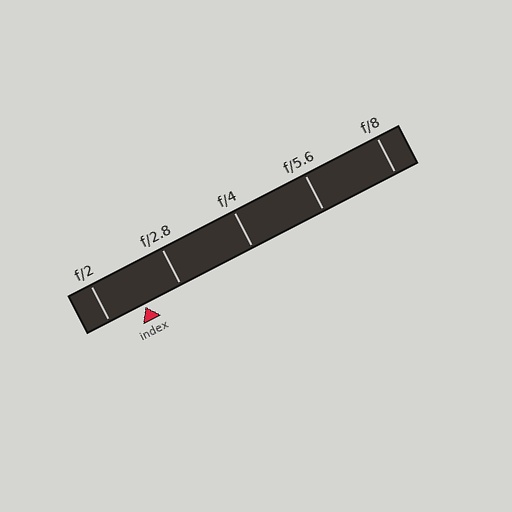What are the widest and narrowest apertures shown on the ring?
The widest aperture shown is f/2 and the narrowest is f/8.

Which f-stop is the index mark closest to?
The index mark is closest to f/2.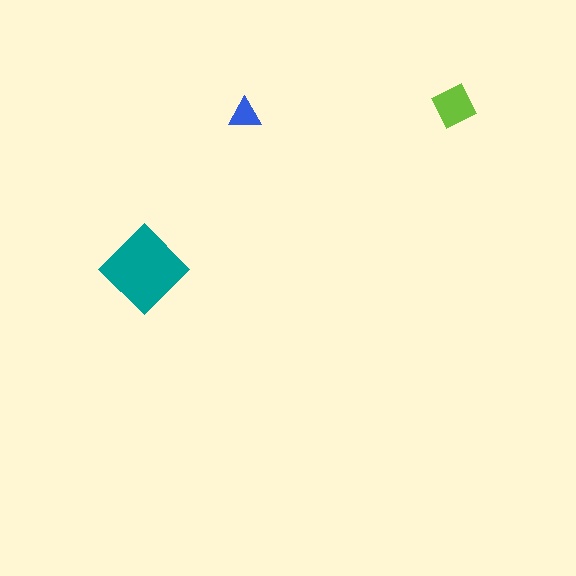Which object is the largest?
The teal diamond.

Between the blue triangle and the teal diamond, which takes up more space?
The teal diamond.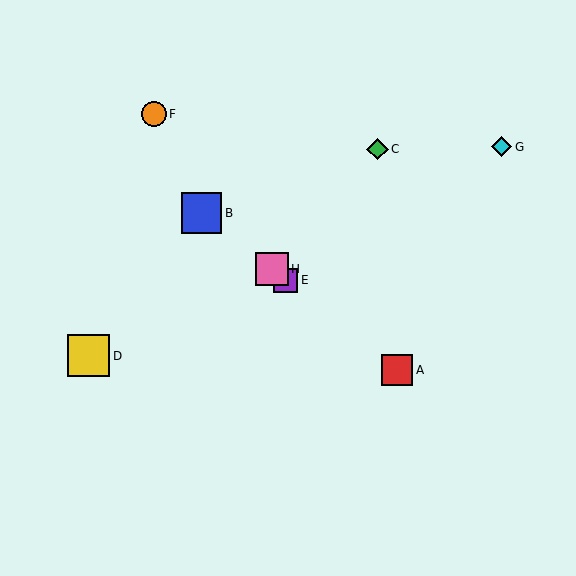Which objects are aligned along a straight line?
Objects A, B, E, H are aligned along a straight line.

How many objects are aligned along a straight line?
4 objects (A, B, E, H) are aligned along a straight line.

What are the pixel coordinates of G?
Object G is at (501, 147).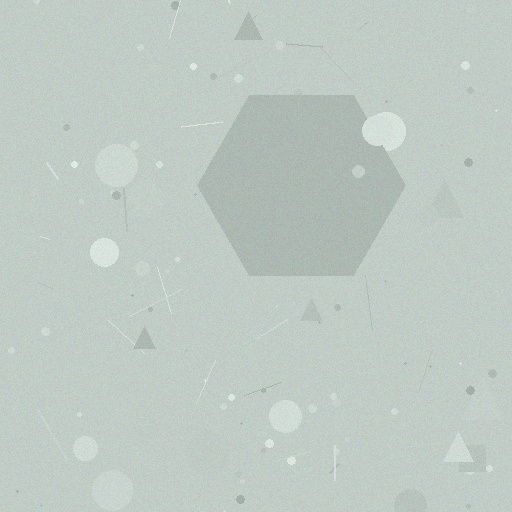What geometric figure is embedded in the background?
A hexagon is embedded in the background.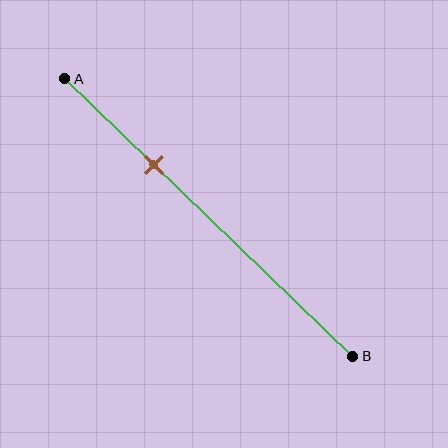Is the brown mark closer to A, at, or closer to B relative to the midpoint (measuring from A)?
The brown mark is closer to point A than the midpoint of segment AB.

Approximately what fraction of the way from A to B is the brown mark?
The brown mark is approximately 30% of the way from A to B.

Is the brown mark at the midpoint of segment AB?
No, the mark is at about 30% from A, not at the 50% midpoint.